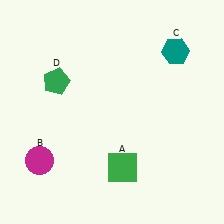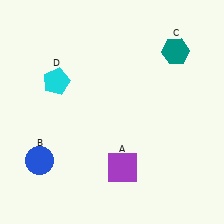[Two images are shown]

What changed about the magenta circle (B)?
In Image 1, B is magenta. In Image 2, it changed to blue.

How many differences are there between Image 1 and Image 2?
There are 3 differences between the two images.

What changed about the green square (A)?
In Image 1, A is green. In Image 2, it changed to purple.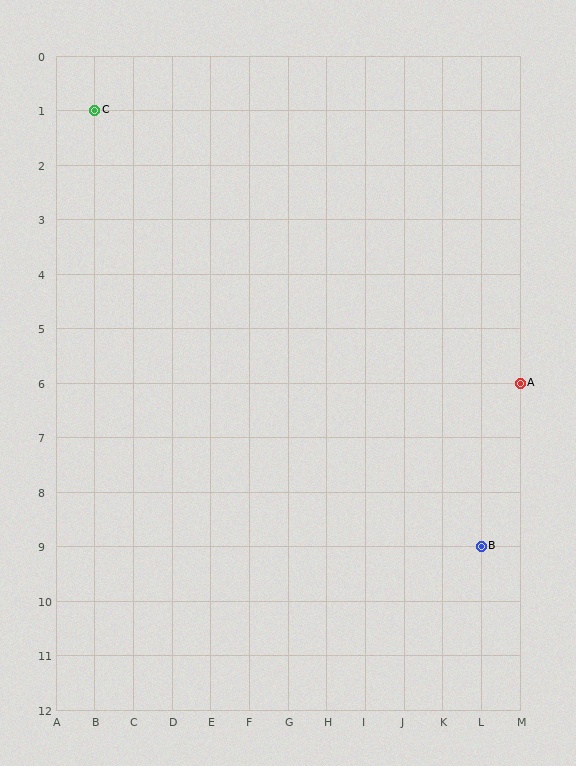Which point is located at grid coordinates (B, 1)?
Point C is at (B, 1).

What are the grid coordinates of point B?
Point B is at grid coordinates (L, 9).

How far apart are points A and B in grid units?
Points A and B are 1 column and 3 rows apart (about 3.2 grid units diagonally).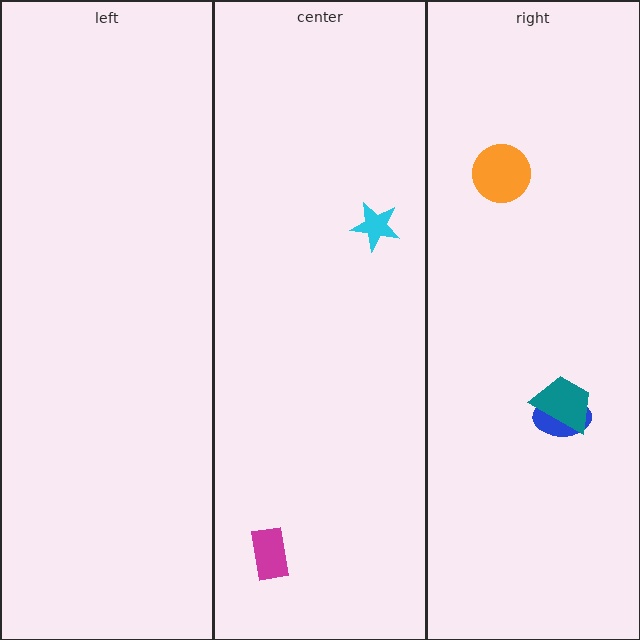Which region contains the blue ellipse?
The right region.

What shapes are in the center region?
The cyan star, the magenta rectangle.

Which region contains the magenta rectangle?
The center region.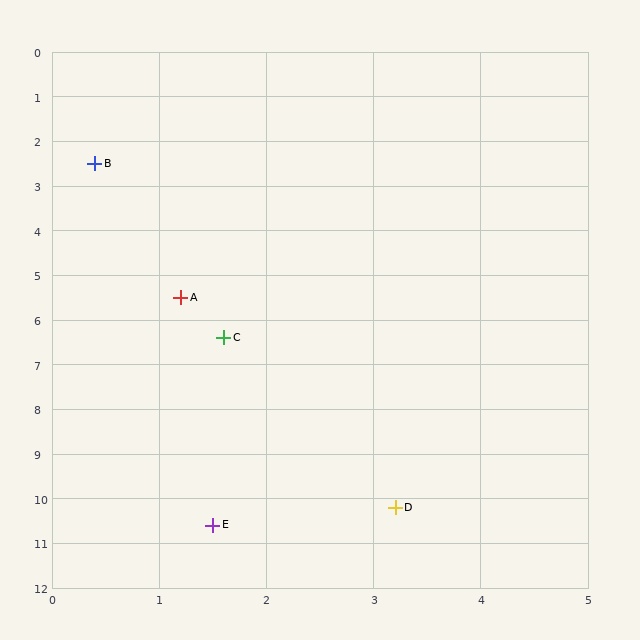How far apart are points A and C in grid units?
Points A and C are about 1.0 grid units apart.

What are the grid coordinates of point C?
Point C is at approximately (1.6, 6.4).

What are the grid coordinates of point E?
Point E is at approximately (1.5, 10.6).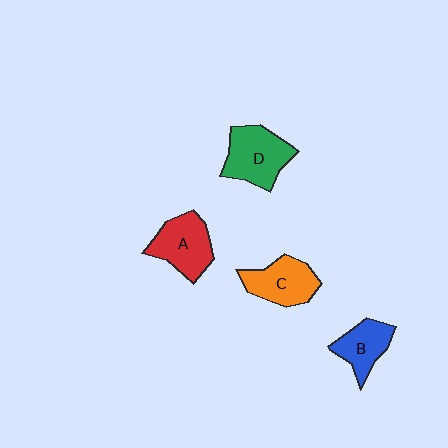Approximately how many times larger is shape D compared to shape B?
Approximately 1.4 times.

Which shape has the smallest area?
Shape B (blue).